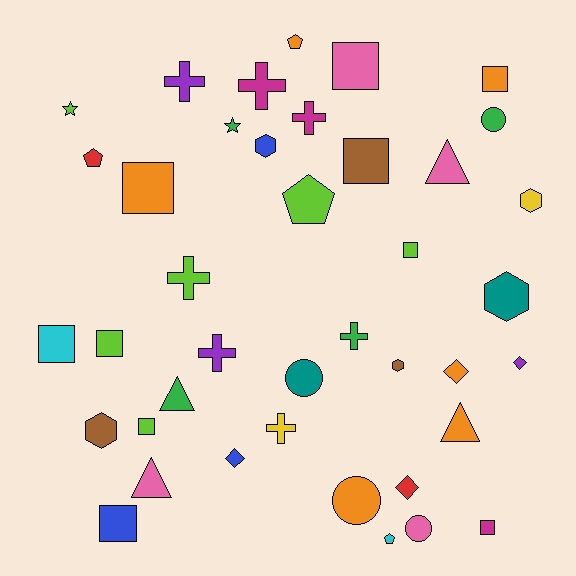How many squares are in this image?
There are 10 squares.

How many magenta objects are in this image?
There are 3 magenta objects.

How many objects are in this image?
There are 40 objects.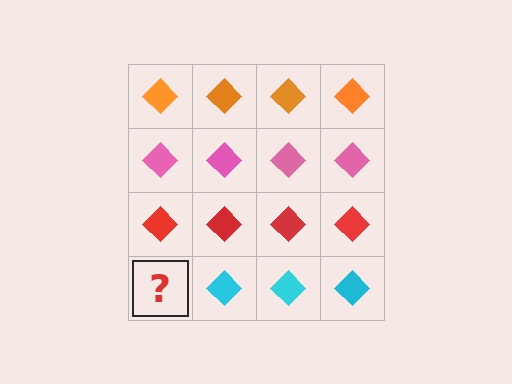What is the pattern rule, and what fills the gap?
The rule is that each row has a consistent color. The gap should be filled with a cyan diamond.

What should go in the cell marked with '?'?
The missing cell should contain a cyan diamond.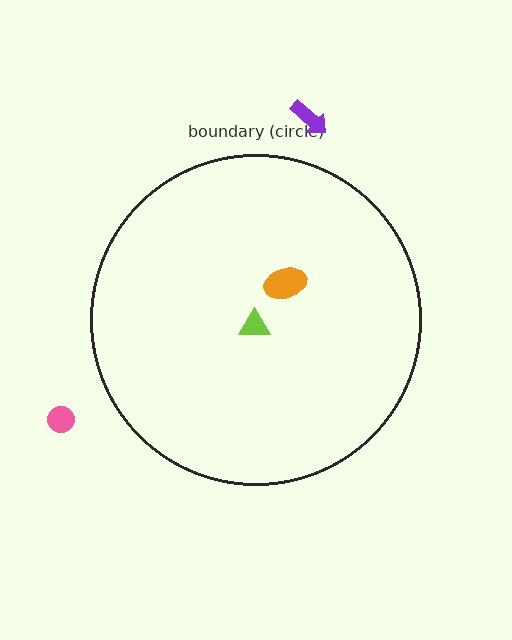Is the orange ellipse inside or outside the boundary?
Inside.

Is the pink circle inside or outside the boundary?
Outside.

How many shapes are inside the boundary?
2 inside, 2 outside.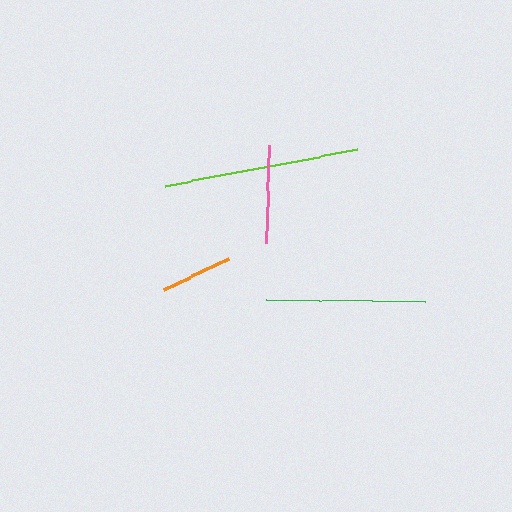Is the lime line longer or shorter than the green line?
The lime line is longer than the green line.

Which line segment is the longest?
The lime line is the longest at approximately 196 pixels.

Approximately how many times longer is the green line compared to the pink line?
The green line is approximately 1.6 times the length of the pink line.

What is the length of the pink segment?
The pink segment is approximately 98 pixels long.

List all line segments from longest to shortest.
From longest to shortest: lime, green, pink, orange.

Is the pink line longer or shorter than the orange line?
The pink line is longer than the orange line.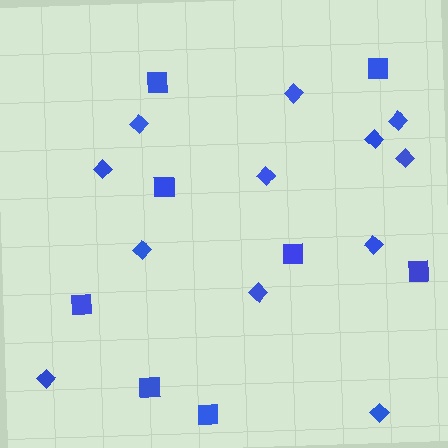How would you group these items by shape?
There are 2 groups: one group of squares (8) and one group of diamonds (12).